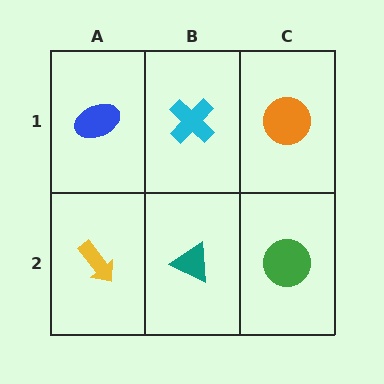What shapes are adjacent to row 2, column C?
An orange circle (row 1, column C), a teal triangle (row 2, column B).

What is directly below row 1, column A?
A yellow arrow.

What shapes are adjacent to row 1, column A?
A yellow arrow (row 2, column A), a cyan cross (row 1, column B).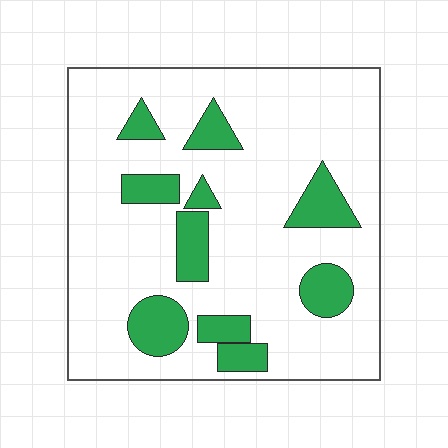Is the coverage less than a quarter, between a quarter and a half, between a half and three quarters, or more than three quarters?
Less than a quarter.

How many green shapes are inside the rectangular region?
10.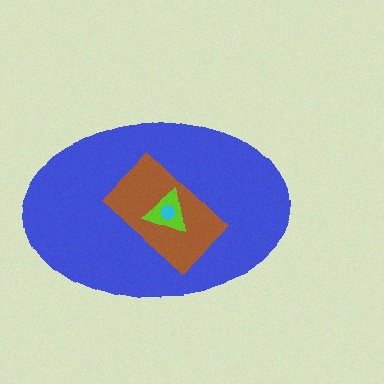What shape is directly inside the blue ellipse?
The brown rectangle.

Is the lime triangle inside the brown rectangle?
Yes.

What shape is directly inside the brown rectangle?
The lime triangle.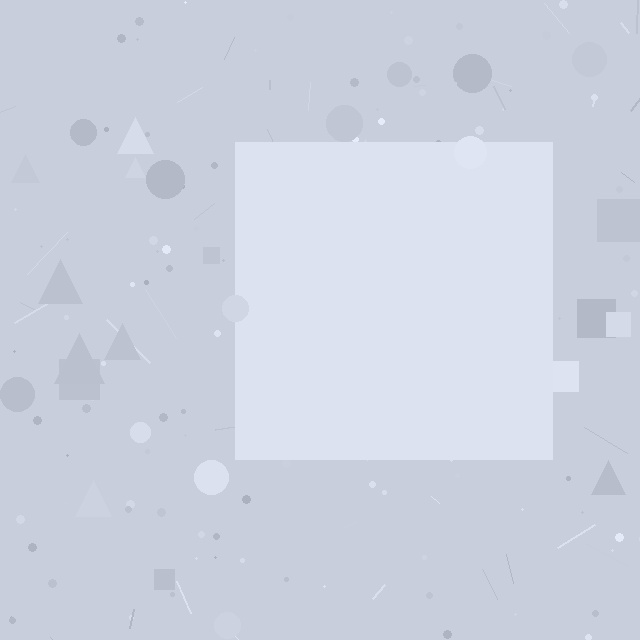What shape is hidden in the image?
A square is hidden in the image.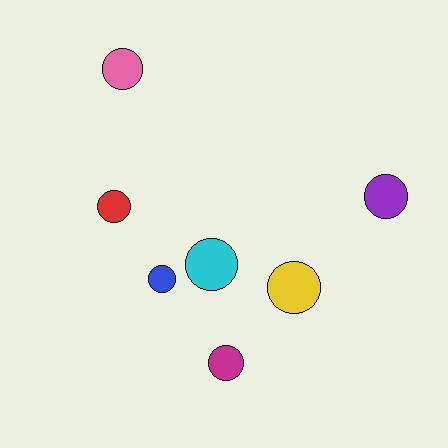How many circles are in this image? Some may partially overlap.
There are 7 circles.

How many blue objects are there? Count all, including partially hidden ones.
There is 1 blue object.